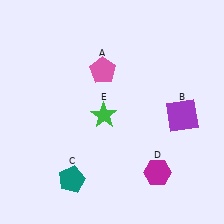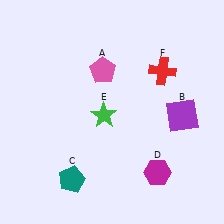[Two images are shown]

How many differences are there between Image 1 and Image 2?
There is 1 difference between the two images.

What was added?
A red cross (F) was added in Image 2.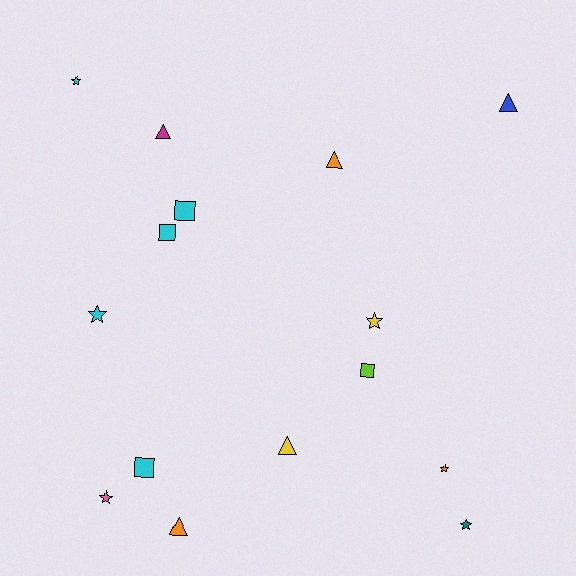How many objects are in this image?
There are 15 objects.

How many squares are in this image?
There are 4 squares.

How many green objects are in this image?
There are no green objects.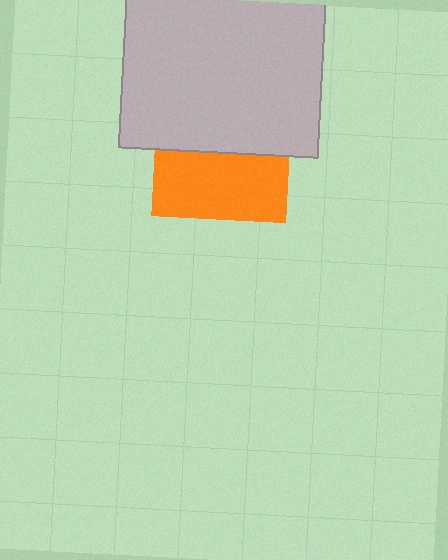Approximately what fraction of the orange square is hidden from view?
Roughly 51% of the orange square is hidden behind the light gray square.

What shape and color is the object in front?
The object in front is a light gray square.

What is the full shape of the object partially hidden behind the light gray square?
The partially hidden object is an orange square.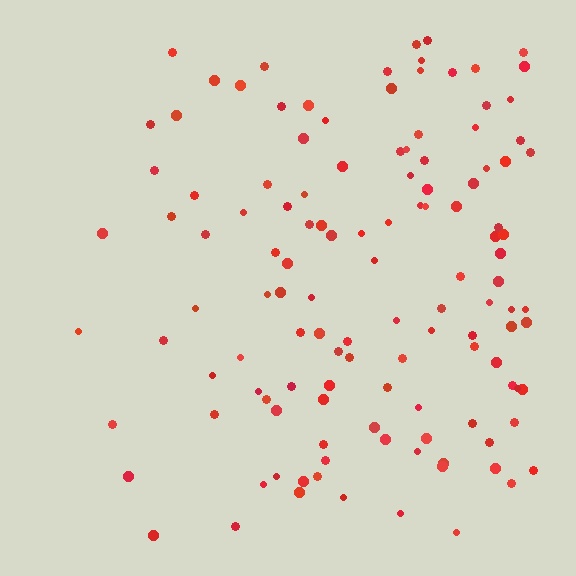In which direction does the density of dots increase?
From left to right, with the right side densest.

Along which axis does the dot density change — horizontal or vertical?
Horizontal.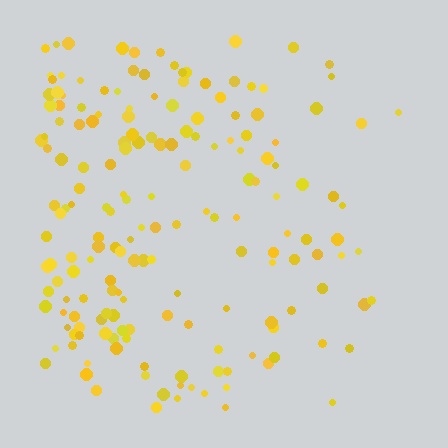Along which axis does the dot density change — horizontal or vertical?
Horizontal.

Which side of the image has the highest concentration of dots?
The left.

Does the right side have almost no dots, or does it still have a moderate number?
Still a moderate number, just noticeably fewer than the left.